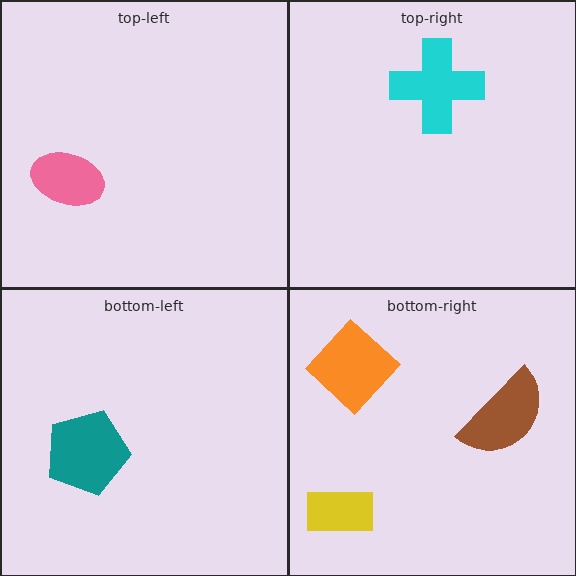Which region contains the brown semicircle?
The bottom-right region.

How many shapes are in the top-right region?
1.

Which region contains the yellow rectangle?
The bottom-right region.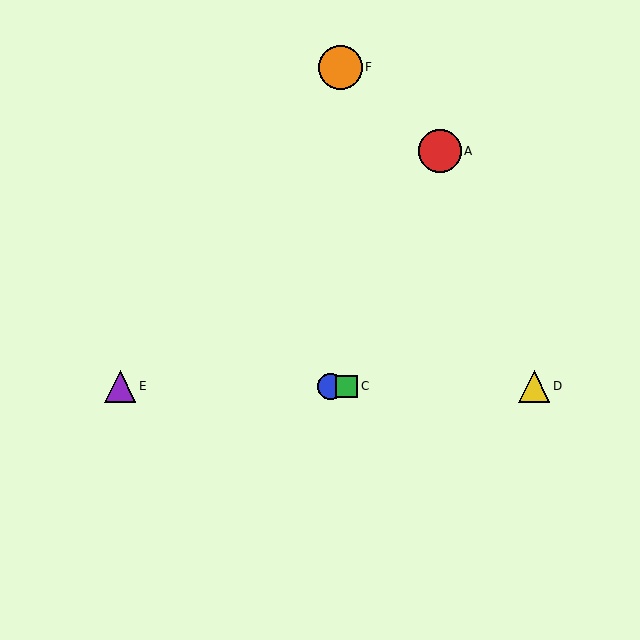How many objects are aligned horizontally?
4 objects (B, C, D, E) are aligned horizontally.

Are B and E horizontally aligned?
Yes, both are at y≈386.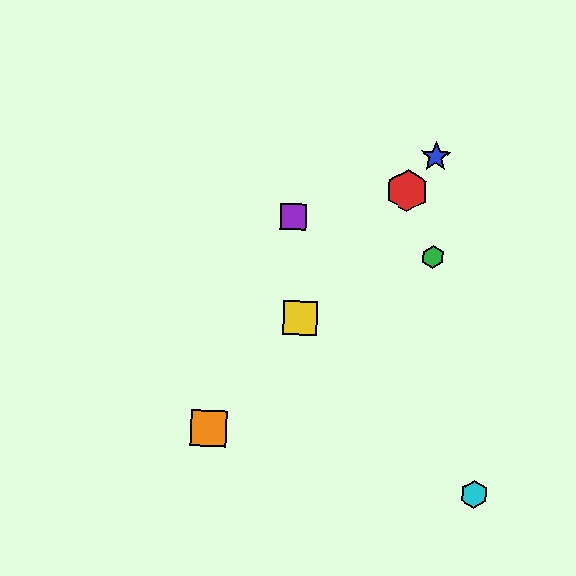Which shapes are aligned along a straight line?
The red hexagon, the blue star, the yellow square, the orange square are aligned along a straight line.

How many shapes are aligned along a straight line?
4 shapes (the red hexagon, the blue star, the yellow square, the orange square) are aligned along a straight line.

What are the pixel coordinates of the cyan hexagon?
The cyan hexagon is at (474, 495).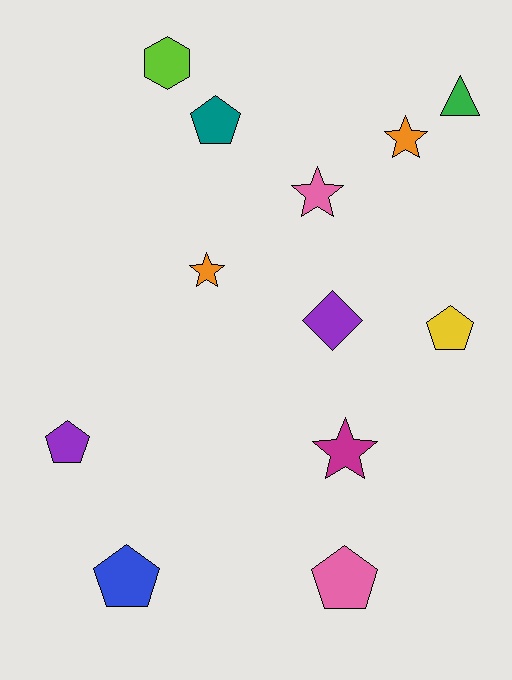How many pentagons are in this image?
There are 5 pentagons.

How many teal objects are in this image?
There is 1 teal object.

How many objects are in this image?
There are 12 objects.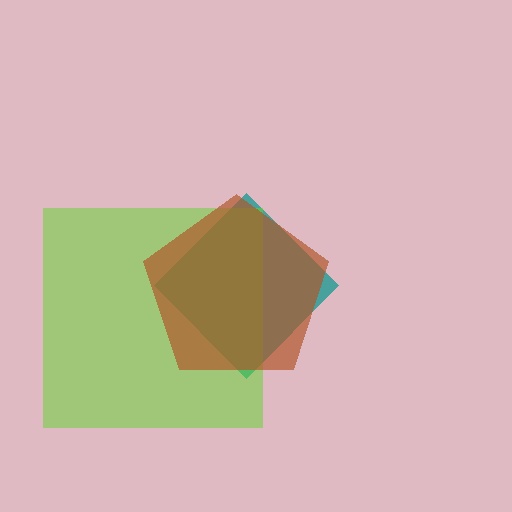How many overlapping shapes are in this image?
There are 3 overlapping shapes in the image.